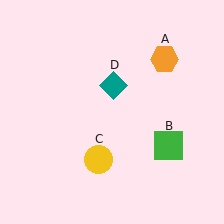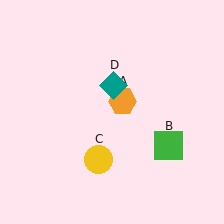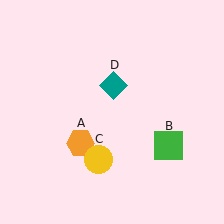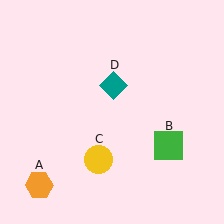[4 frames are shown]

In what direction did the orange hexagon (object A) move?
The orange hexagon (object A) moved down and to the left.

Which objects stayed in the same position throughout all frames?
Green square (object B) and yellow circle (object C) and teal diamond (object D) remained stationary.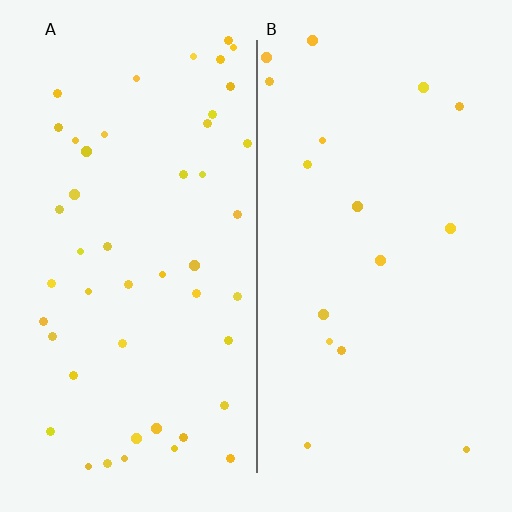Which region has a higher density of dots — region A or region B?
A (the left).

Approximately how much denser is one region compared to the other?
Approximately 2.9× — region A over region B.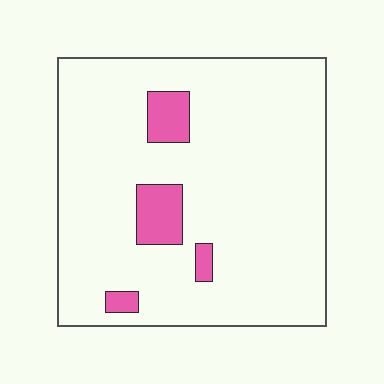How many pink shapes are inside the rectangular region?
4.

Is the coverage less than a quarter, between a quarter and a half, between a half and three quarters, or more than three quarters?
Less than a quarter.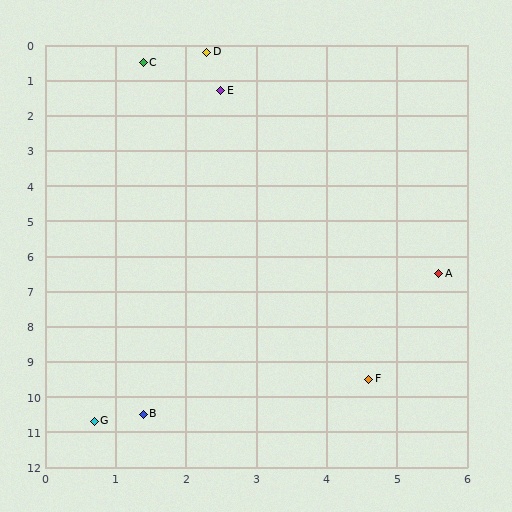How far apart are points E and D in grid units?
Points E and D are about 1.1 grid units apart.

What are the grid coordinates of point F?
Point F is at approximately (4.6, 9.5).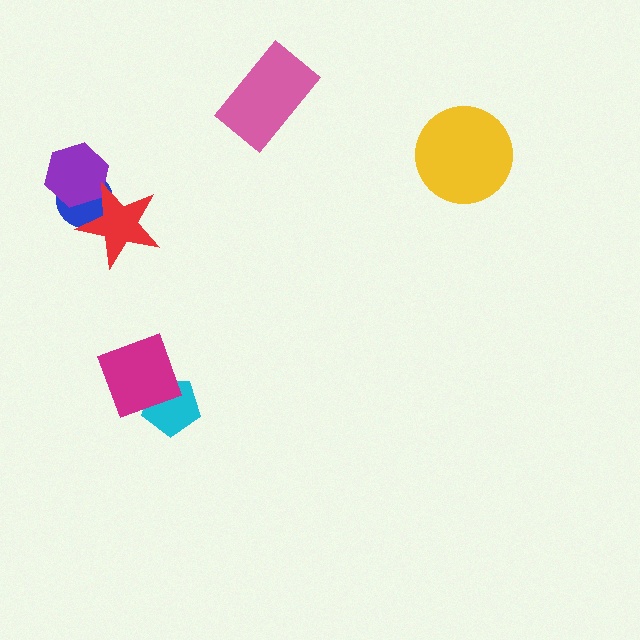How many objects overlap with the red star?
2 objects overlap with the red star.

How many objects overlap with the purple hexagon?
2 objects overlap with the purple hexagon.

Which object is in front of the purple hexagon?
The red star is in front of the purple hexagon.